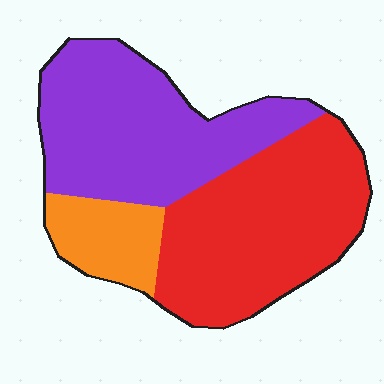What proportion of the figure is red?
Red takes up between a third and a half of the figure.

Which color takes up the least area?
Orange, at roughly 15%.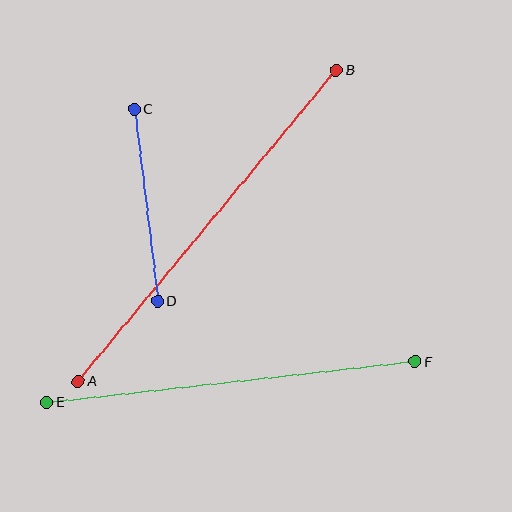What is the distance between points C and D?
The distance is approximately 193 pixels.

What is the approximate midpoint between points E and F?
The midpoint is at approximately (231, 382) pixels.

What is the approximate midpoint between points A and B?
The midpoint is at approximately (207, 226) pixels.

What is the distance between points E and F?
The distance is approximately 371 pixels.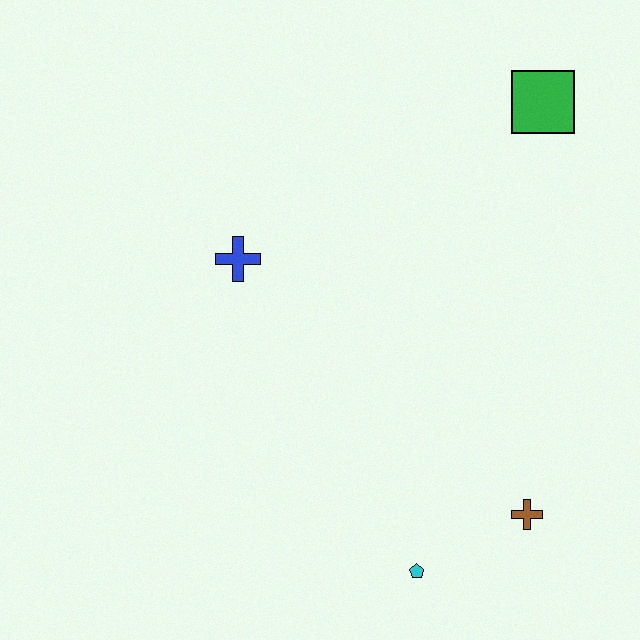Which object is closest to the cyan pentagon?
The brown cross is closest to the cyan pentagon.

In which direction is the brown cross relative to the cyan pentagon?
The brown cross is to the right of the cyan pentagon.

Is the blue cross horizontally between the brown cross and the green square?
No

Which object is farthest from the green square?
The cyan pentagon is farthest from the green square.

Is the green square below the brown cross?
No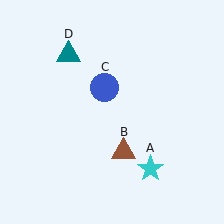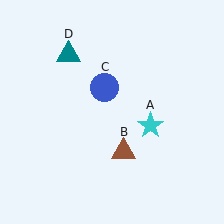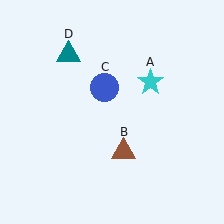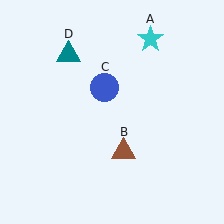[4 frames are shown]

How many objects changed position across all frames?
1 object changed position: cyan star (object A).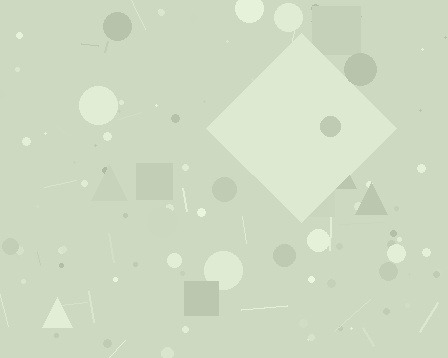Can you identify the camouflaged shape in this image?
The camouflaged shape is a diamond.